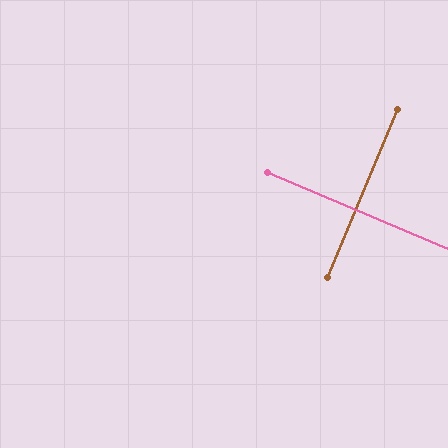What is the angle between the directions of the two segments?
Approximately 90 degrees.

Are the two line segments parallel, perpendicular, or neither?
Perpendicular — they meet at approximately 90°.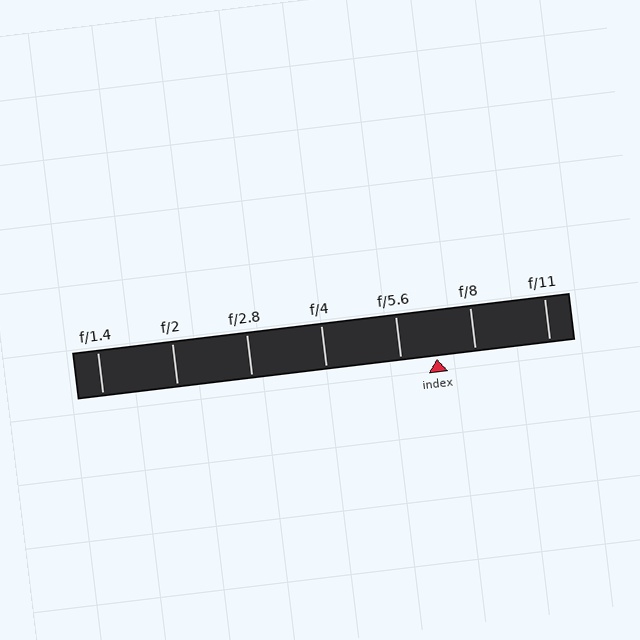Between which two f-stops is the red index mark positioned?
The index mark is between f/5.6 and f/8.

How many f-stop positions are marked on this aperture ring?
There are 7 f-stop positions marked.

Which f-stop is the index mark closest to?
The index mark is closest to f/5.6.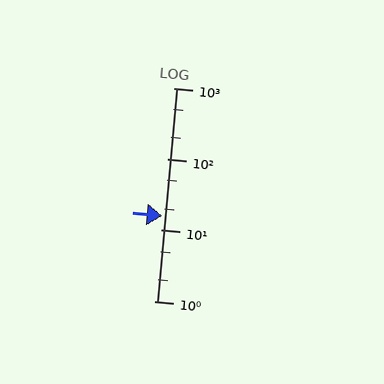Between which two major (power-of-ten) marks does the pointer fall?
The pointer is between 10 and 100.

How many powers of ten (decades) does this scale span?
The scale spans 3 decades, from 1 to 1000.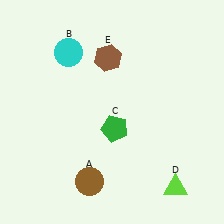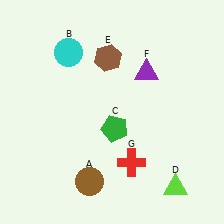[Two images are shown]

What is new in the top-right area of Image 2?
A purple triangle (F) was added in the top-right area of Image 2.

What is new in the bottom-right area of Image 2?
A red cross (G) was added in the bottom-right area of Image 2.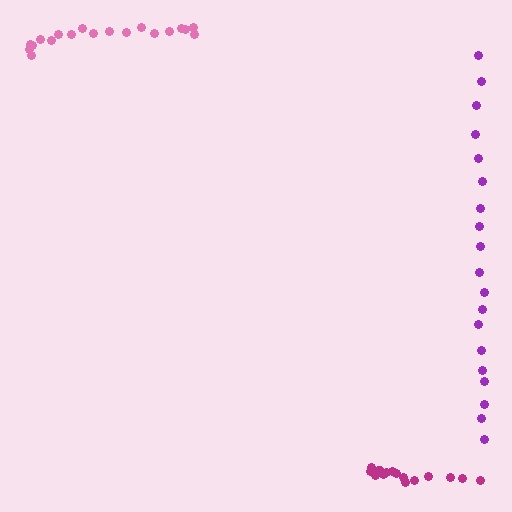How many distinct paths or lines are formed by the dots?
There are 3 distinct paths.